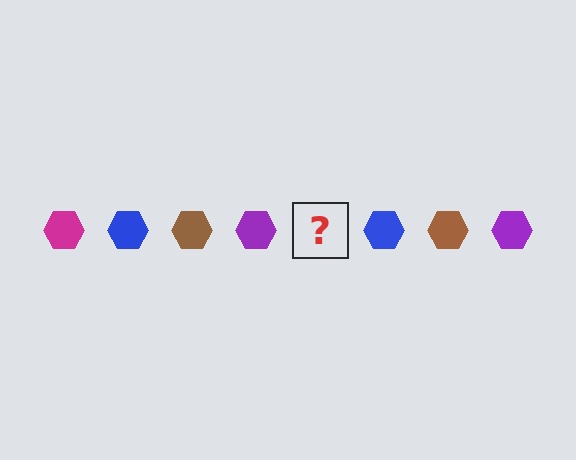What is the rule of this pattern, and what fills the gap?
The rule is that the pattern cycles through magenta, blue, brown, purple hexagons. The gap should be filled with a magenta hexagon.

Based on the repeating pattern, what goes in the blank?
The blank should be a magenta hexagon.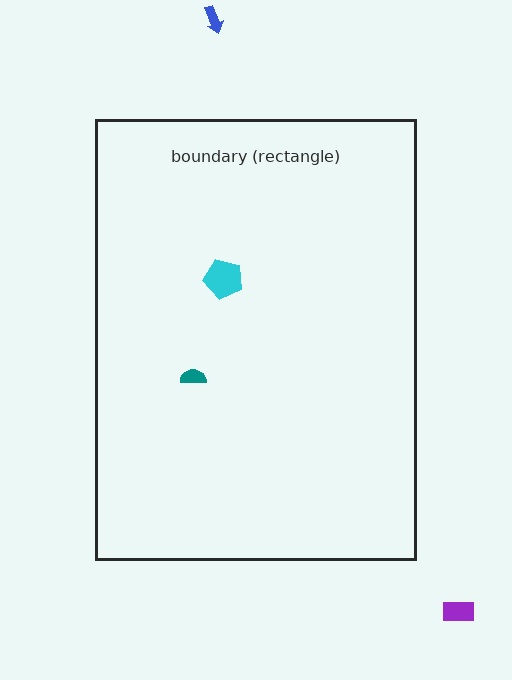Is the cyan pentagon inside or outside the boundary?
Inside.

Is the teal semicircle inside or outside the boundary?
Inside.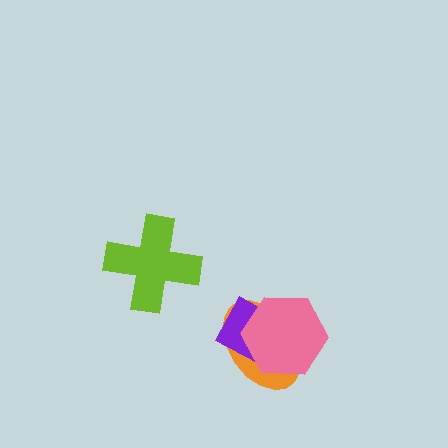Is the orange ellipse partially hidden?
Yes, it is partially covered by another shape.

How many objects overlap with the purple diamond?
2 objects overlap with the purple diamond.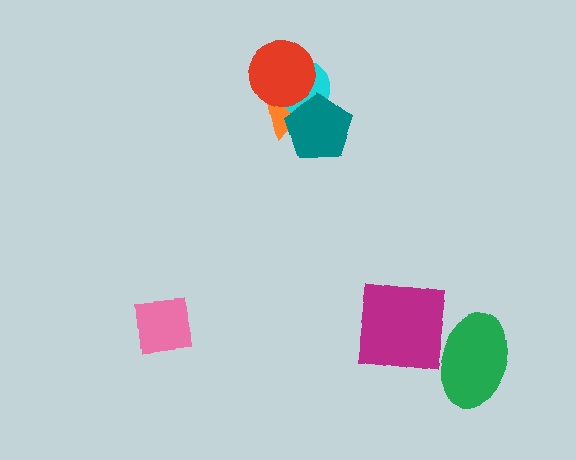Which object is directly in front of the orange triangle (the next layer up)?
The cyan circle is directly in front of the orange triangle.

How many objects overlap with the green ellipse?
0 objects overlap with the green ellipse.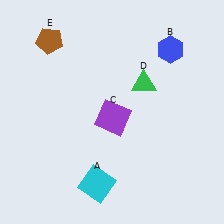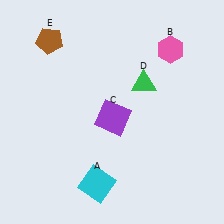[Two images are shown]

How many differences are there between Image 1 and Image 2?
There is 1 difference between the two images.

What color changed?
The hexagon (B) changed from blue in Image 1 to pink in Image 2.